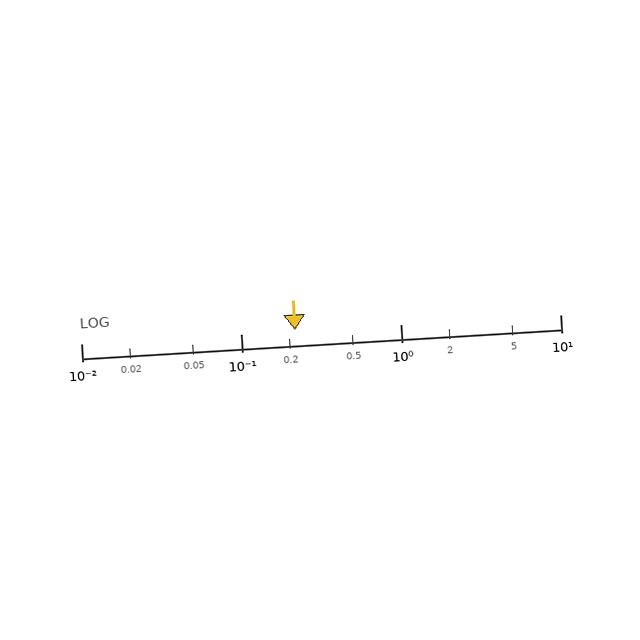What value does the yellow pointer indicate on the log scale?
The pointer indicates approximately 0.22.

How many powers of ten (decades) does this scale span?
The scale spans 3 decades, from 0.01 to 10.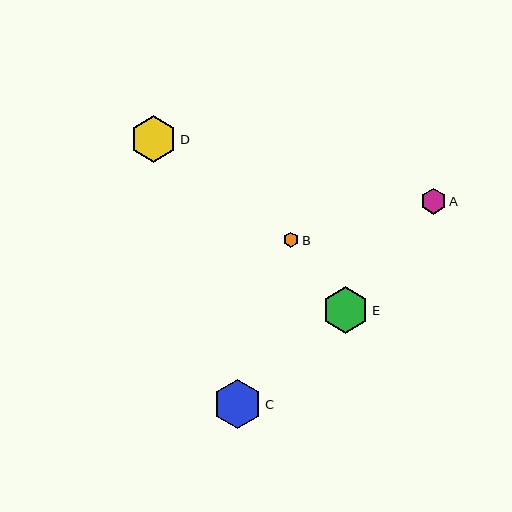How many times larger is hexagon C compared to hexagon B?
Hexagon C is approximately 3.1 times the size of hexagon B.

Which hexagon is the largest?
Hexagon C is the largest with a size of approximately 49 pixels.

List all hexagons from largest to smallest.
From largest to smallest: C, E, D, A, B.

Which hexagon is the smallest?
Hexagon B is the smallest with a size of approximately 16 pixels.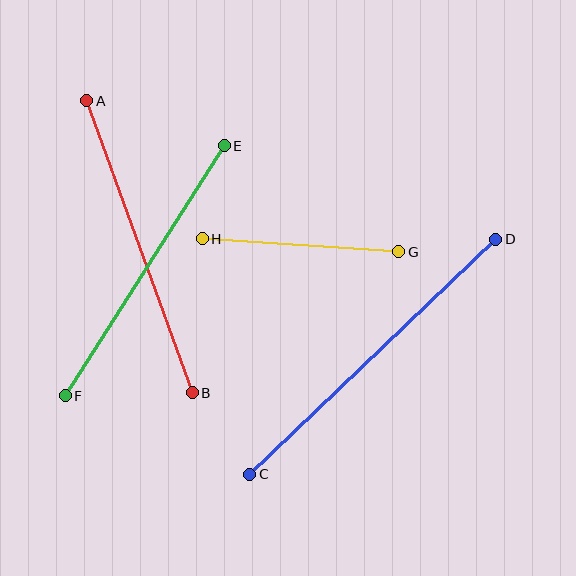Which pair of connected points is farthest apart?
Points C and D are farthest apart.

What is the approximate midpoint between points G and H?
The midpoint is at approximately (301, 245) pixels.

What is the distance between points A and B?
The distance is approximately 311 pixels.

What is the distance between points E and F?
The distance is approximately 296 pixels.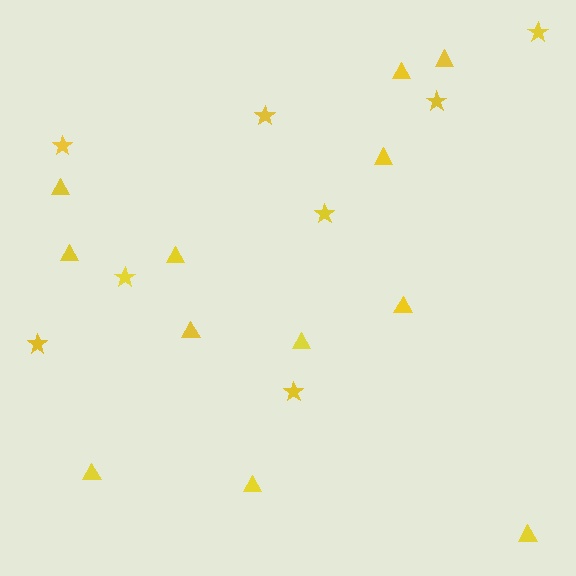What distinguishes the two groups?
There are 2 groups: one group of stars (8) and one group of triangles (12).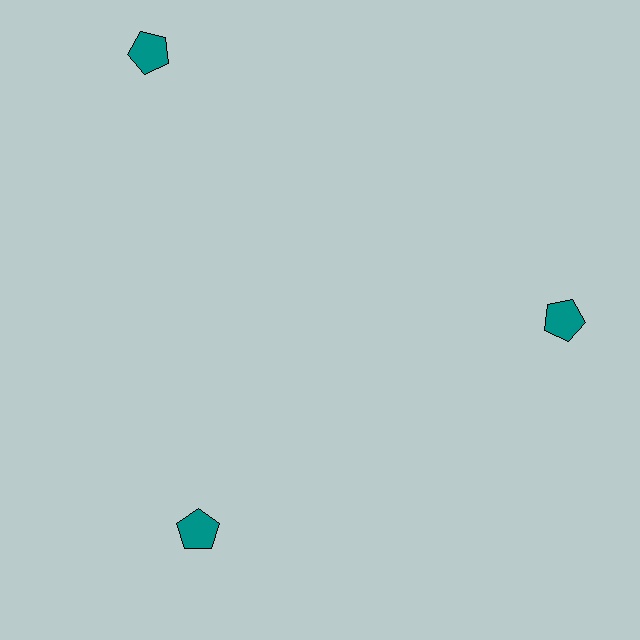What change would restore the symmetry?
The symmetry would be restored by moving it inward, back onto the ring so that all 3 pentagons sit at equal angles and equal distance from the center.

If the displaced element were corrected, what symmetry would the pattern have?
It would have 3-fold rotational symmetry — the pattern would map onto itself every 120 degrees.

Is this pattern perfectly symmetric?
No. The 3 teal pentagons are arranged in a ring, but one element near the 11 o'clock position is pushed outward from the center, breaking the 3-fold rotational symmetry.